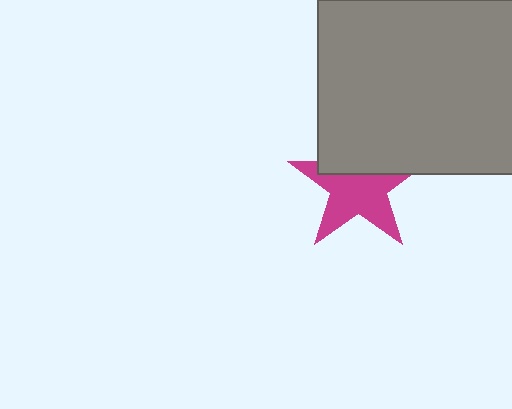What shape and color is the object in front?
The object in front is a gray rectangle.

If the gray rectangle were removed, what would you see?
You would see the complete magenta star.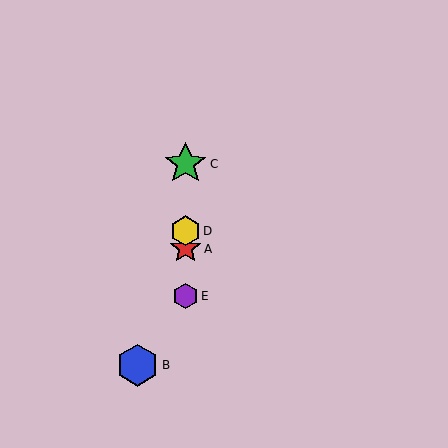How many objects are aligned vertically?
4 objects (A, C, D, E) are aligned vertically.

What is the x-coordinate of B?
Object B is at x≈138.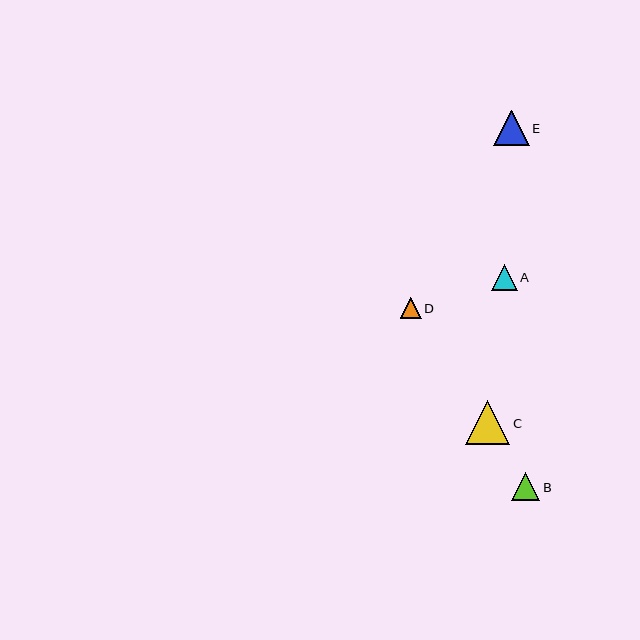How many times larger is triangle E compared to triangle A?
Triangle E is approximately 1.4 times the size of triangle A.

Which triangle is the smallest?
Triangle D is the smallest with a size of approximately 21 pixels.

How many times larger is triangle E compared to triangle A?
Triangle E is approximately 1.4 times the size of triangle A.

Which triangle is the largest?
Triangle C is the largest with a size of approximately 44 pixels.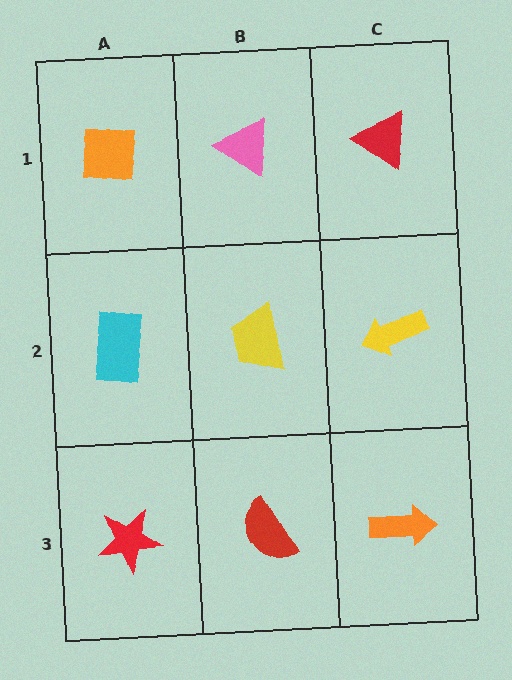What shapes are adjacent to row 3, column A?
A cyan rectangle (row 2, column A), a red semicircle (row 3, column B).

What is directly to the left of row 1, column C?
A pink triangle.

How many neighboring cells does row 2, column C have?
3.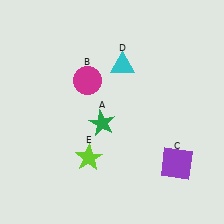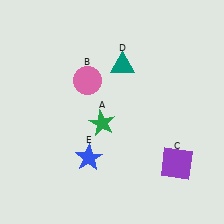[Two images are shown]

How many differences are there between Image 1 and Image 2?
There are 3 differences between the two images.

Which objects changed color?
B changed from magenta to pink. D changed from cyan to teal. E changed from lime to blue.